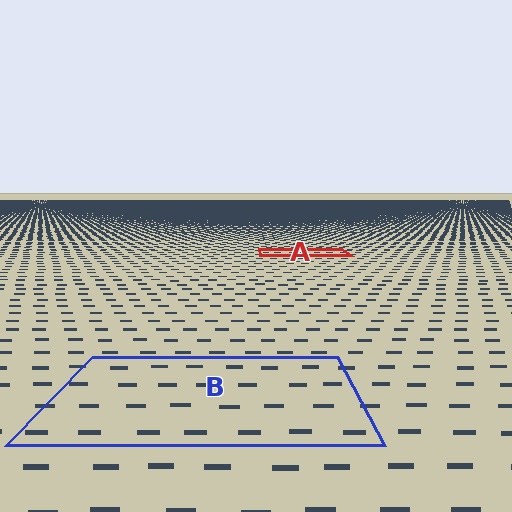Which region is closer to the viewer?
Region B is closer. The texture elements there are larger and more spread out.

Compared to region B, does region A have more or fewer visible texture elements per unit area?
Region A has more texture elements per unit area — they are packed more densely because it is farther away.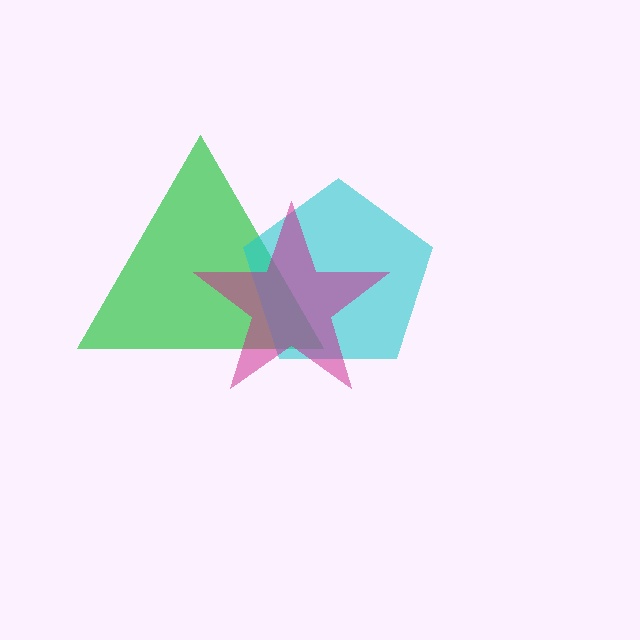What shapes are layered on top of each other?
The layered shapes are: a green triangle, a cyan pentagon, a magenta star.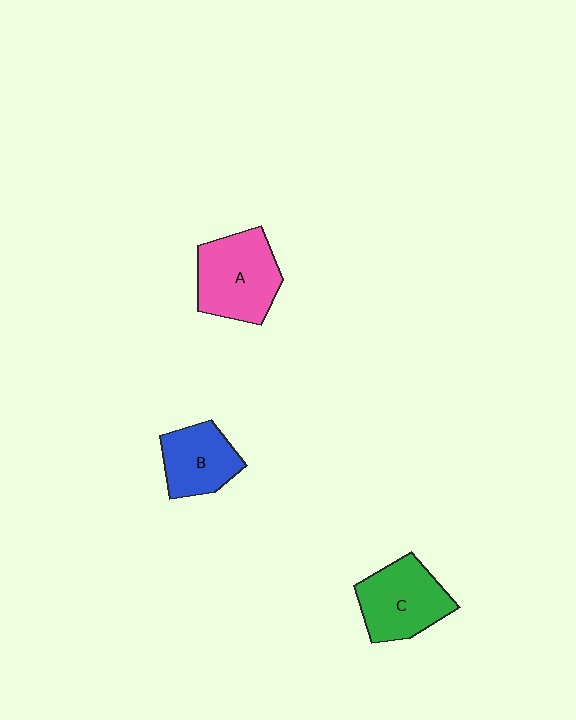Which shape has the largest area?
Shape A (pink).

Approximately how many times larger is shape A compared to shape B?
Approximately 1.4 times.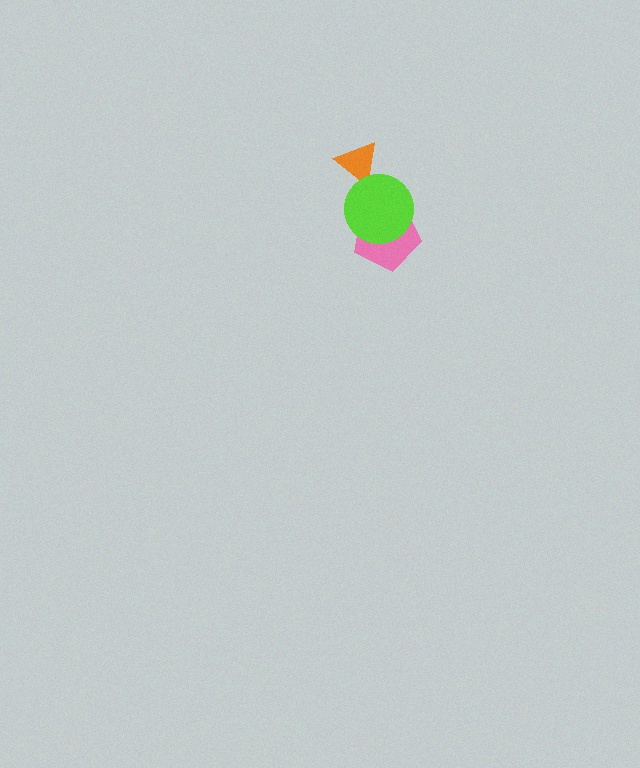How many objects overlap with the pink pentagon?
1 object overlaps with the pink pentagon.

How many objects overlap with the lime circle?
2 objects overlap with the lime circle.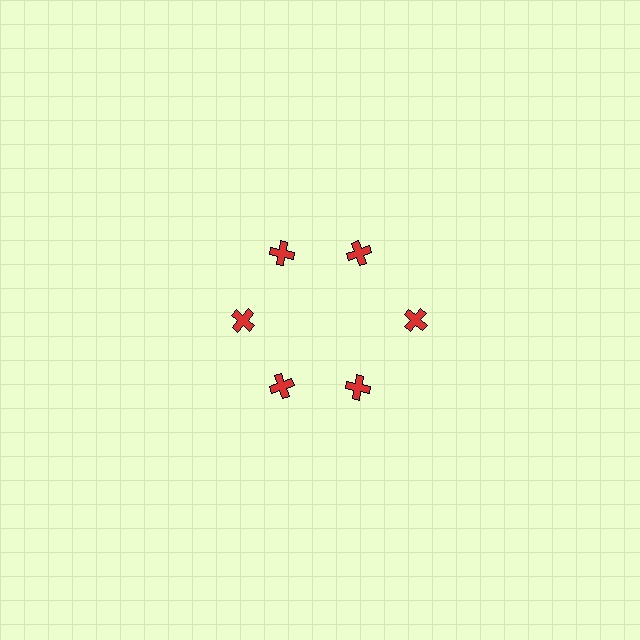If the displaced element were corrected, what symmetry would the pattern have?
It would have 6-fold rotational symmetry — the pattern would map onto itself every 60 degrees.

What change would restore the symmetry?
The symmetry would be restored by moving it inward, back onto the ring so that all 6 crosses sit at equal angles and equal distance from the center.